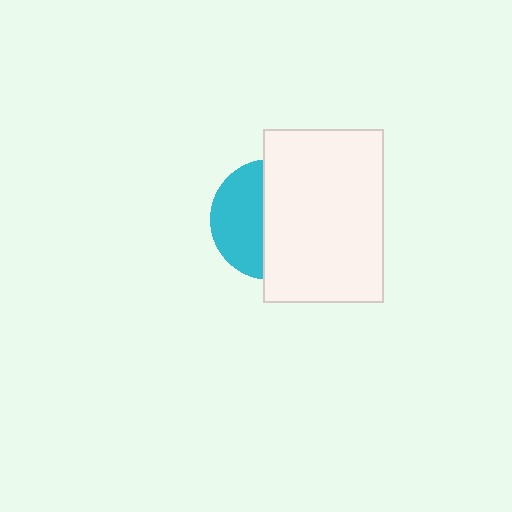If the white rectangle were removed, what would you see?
You would see the complete cyan circle.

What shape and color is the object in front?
The object in front is a white rectangle.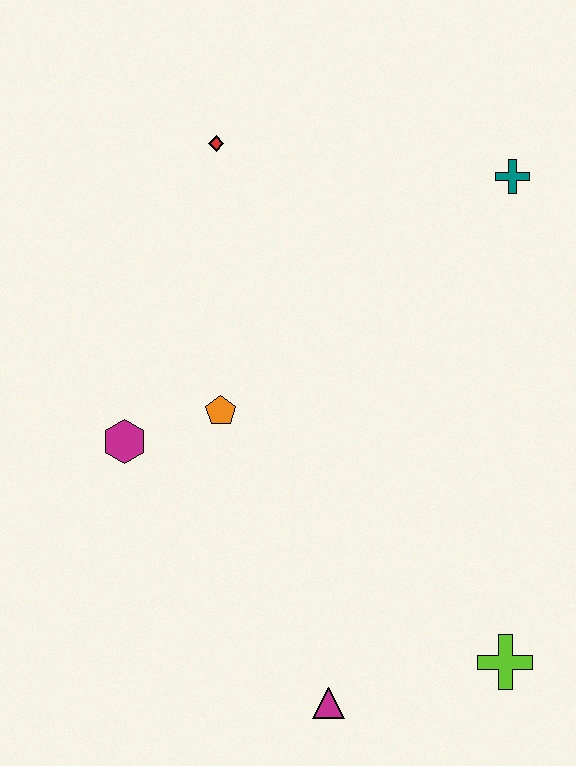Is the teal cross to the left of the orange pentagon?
No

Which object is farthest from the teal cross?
The magenta triangle is farthest from the teal cross.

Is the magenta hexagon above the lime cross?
Yes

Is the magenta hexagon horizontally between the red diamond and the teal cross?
No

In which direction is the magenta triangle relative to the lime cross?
The magenta triangle is to the left of the lime cross.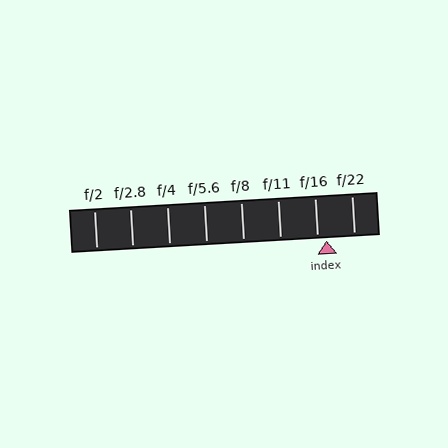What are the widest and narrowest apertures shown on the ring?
The widest aperture shown is f/2 and the narrowest is f/22.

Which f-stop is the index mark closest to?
The index mark is closest to f/16.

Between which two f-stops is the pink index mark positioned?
The index mark is between f/16 and f/22.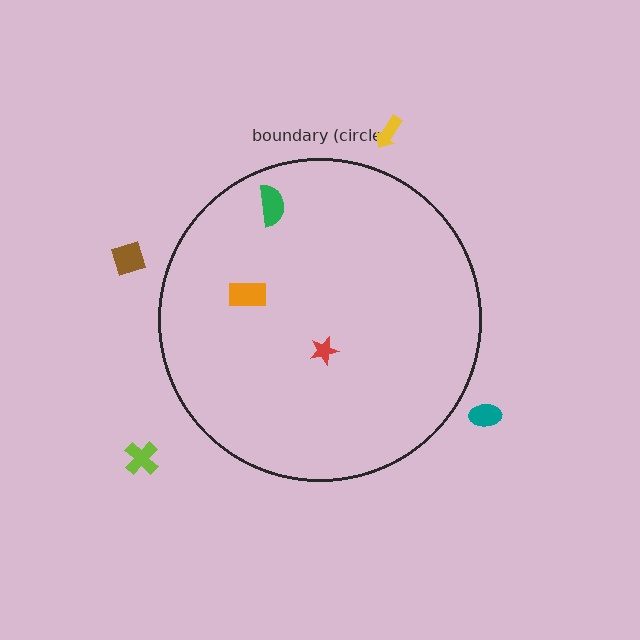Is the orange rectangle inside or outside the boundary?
Inside.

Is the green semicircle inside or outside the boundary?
Inside.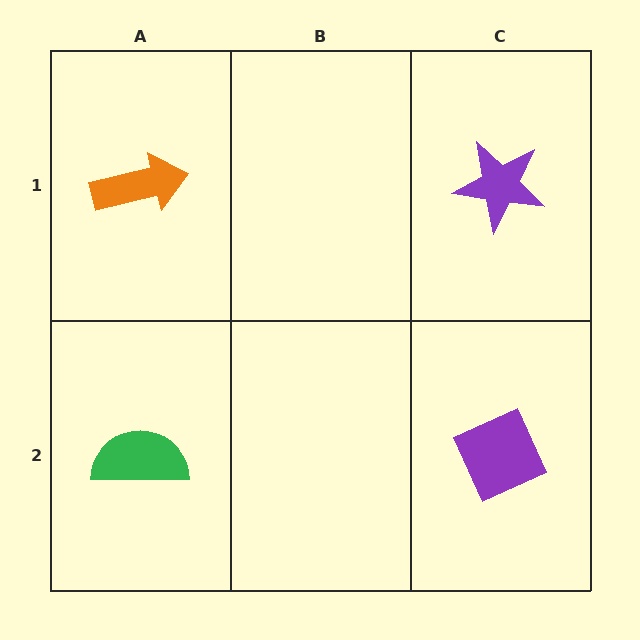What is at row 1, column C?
A purple star.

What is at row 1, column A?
An orange arrow.